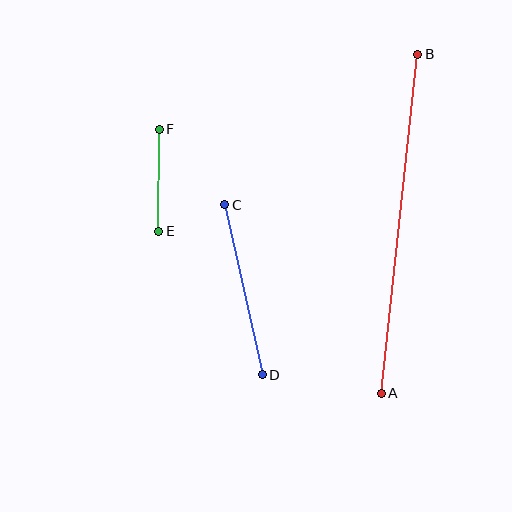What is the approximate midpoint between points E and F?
The midpoint is at approximately (159, 180) pixels.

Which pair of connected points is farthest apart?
Points A and B are farthest apart.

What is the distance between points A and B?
The distance is approximately 341 pixels.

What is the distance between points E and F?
The distance is approximately 102 pixels.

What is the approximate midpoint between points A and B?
The midpoint is at approximately (399, 224) pixels.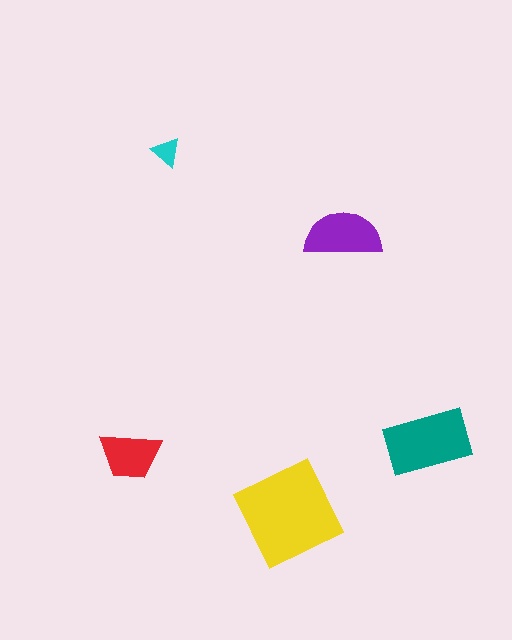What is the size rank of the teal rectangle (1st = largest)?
2nd.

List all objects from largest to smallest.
The yellow square, the teal rectangle, the purple semicircle, the red trapezoid, the cyan triangle.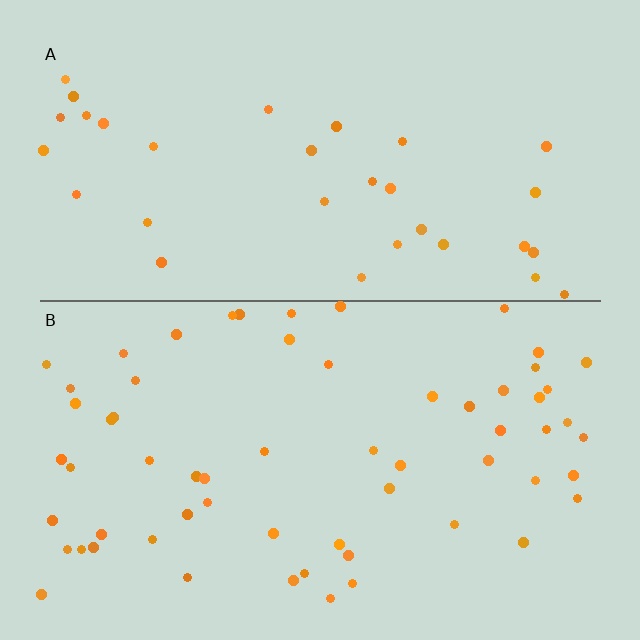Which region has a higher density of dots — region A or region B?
B (the bottom).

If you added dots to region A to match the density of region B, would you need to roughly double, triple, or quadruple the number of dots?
Approximately double.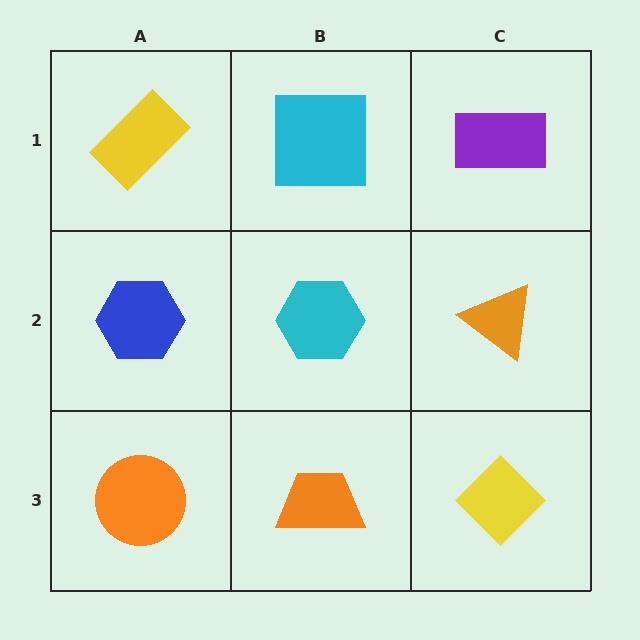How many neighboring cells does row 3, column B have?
3.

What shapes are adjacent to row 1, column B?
A cyan hexagon (row 2, column B), a yellow rectangle (row 1, column A), a purple rectangle (row 1, column C).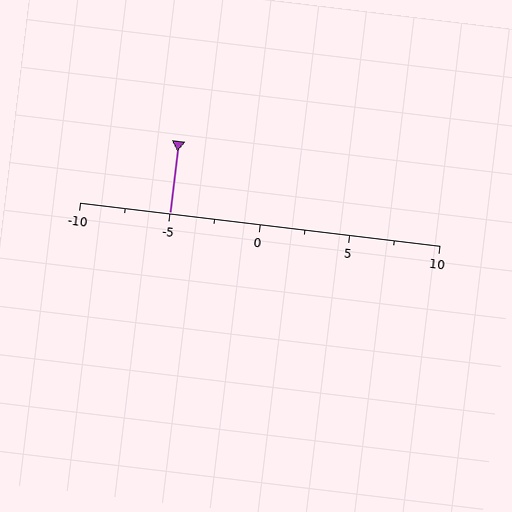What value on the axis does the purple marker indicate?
The marker indicates approximately -5.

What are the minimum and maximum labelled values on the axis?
The axis runs from -10 to 10.